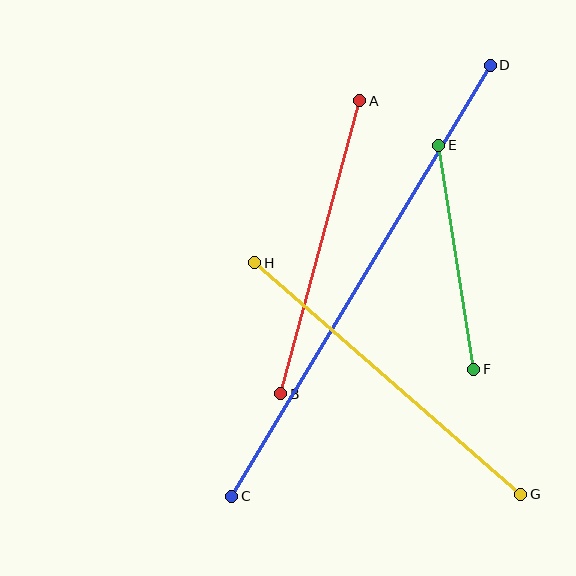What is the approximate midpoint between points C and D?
The midpoint is at approximately (361, 281) pixels.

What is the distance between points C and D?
The distance is approximately 503 pixels.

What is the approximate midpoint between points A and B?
The midpoint is at approximately (320, 247) pixels.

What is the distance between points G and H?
The distance is approximately 352 pixels.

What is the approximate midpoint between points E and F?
The midpoint is at approximately (456, 257) pixels.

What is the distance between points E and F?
The distance is approximately 227 pixels.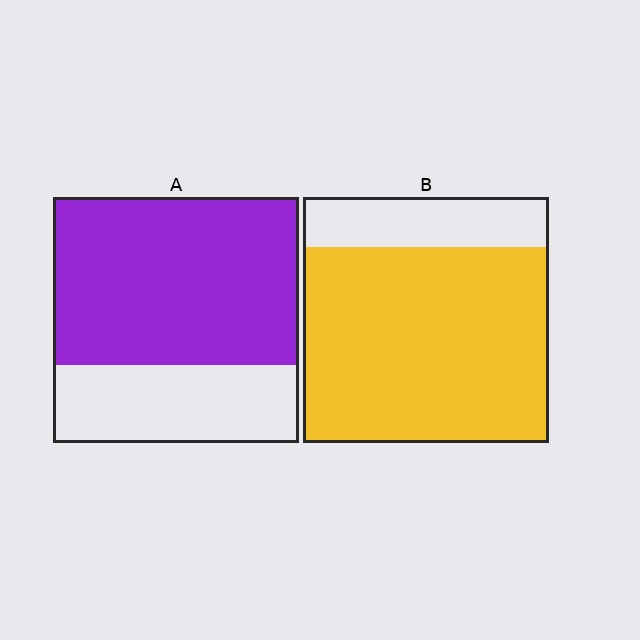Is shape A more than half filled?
Yes.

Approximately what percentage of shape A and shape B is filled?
A is approximately 70% and B is approximately 80%.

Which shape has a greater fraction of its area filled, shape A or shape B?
Shape B.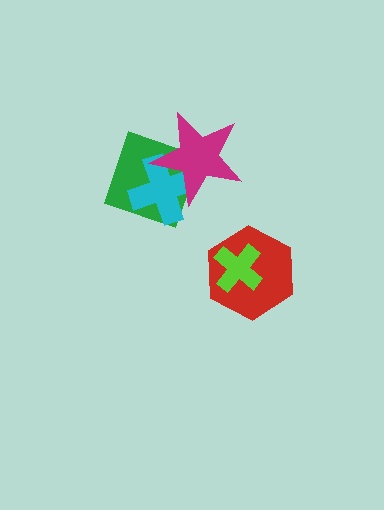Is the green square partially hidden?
Yes, it is partially covered by another shape.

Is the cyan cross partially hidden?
Yes, it is partially covered by another shape.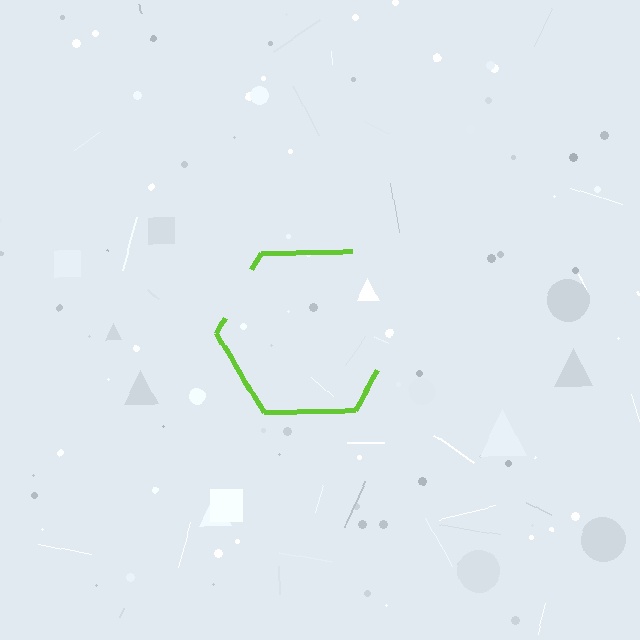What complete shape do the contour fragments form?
The contour fragments form a hexagon.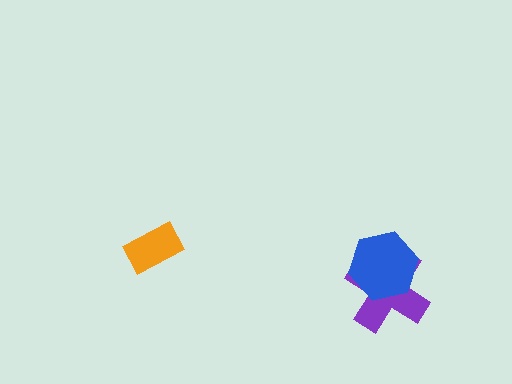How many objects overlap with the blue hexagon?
1 object overlaps with the blue hexagon.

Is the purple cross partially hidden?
Yes, it is partially covered by another shape.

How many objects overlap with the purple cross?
1 object overlaps with the purple cross.